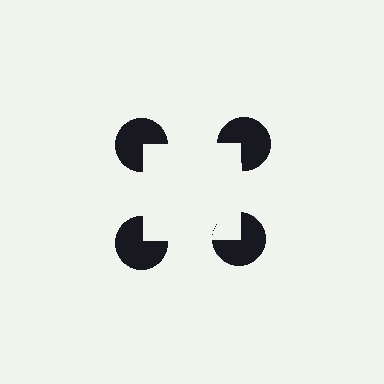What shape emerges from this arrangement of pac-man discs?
An illusory square — its edges are inferred from the aligned wedge cuts in the pac-man discs, not physically drawn.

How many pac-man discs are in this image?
There are 4 — one at each vertex of the illusory square.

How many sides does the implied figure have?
4 sides.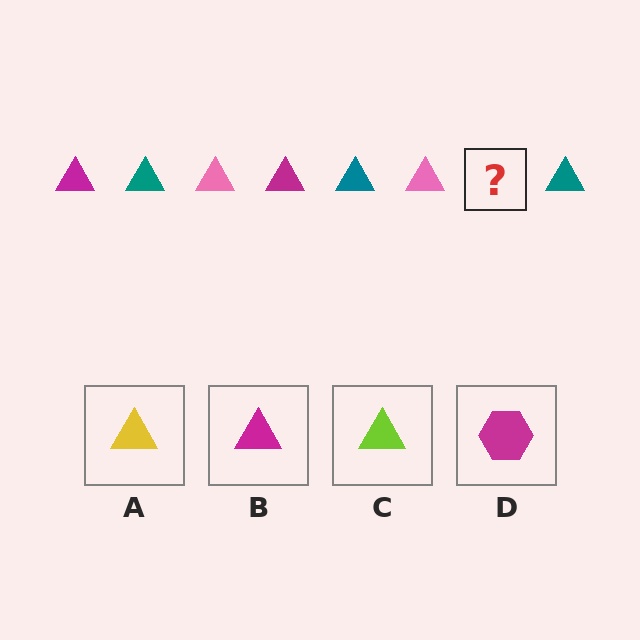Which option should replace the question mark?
Option B.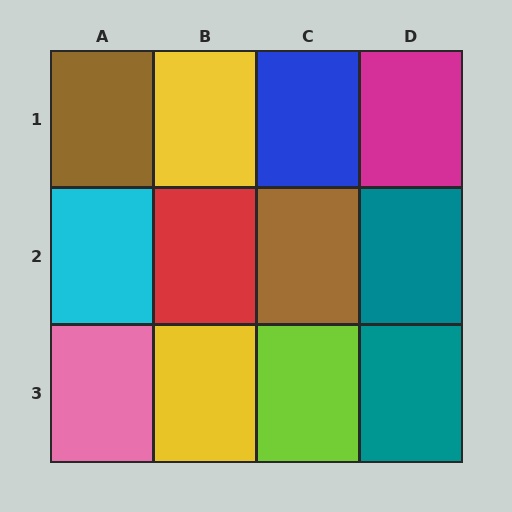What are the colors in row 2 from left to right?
Cyan, red, brown, teal.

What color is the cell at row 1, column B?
Yellow.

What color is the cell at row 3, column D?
Teal.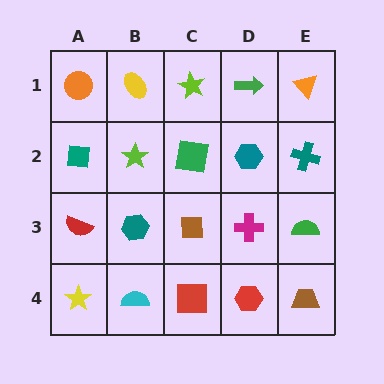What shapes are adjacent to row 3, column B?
A lime star (row 2, column B), a cyan semicircle (row 4, column B), a red semicircle (row 3, column A), a brown square (row 3, column C).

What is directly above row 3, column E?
A teal cross.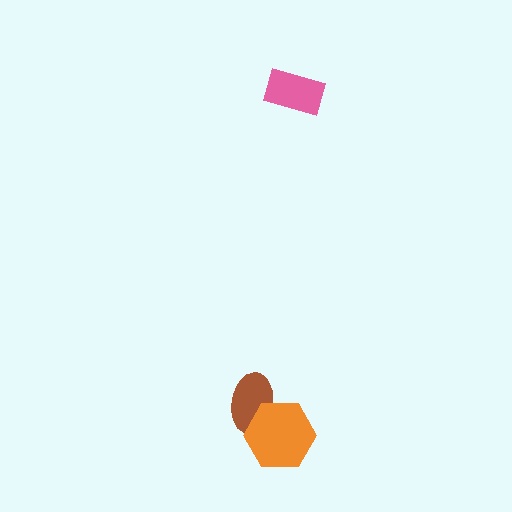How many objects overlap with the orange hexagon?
1 object overlaps with the orange hexagon.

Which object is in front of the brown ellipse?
The orange hexagon is in front of the brown ellipse.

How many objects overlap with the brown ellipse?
1 object overlaps with the brown ellipse.